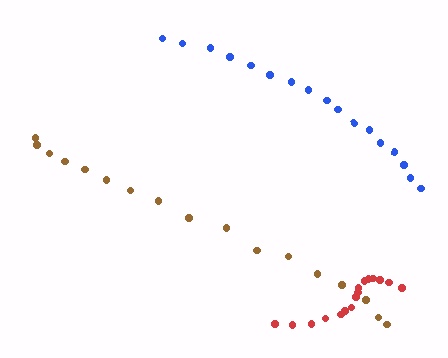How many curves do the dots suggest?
There are 3 distinct paths.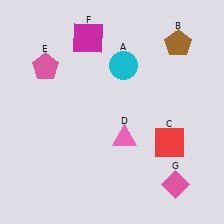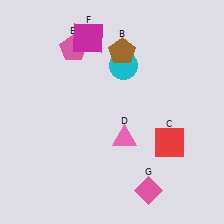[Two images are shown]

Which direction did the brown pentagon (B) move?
The brown pentagon (B) moved left.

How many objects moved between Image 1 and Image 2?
3 objects moved between the two images.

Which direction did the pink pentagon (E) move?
The pink pentagon (E) moved right.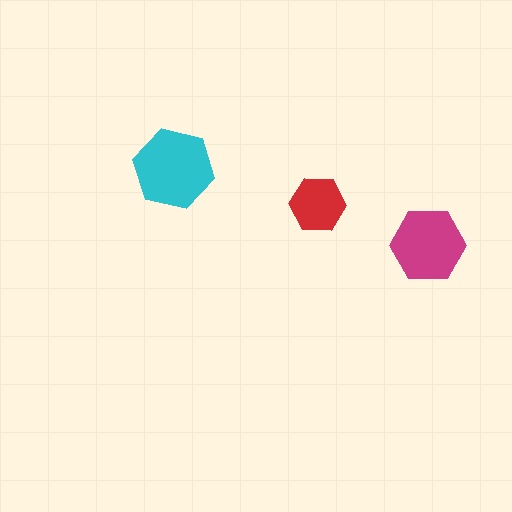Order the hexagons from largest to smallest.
the cyan one, the magenta one, the red one.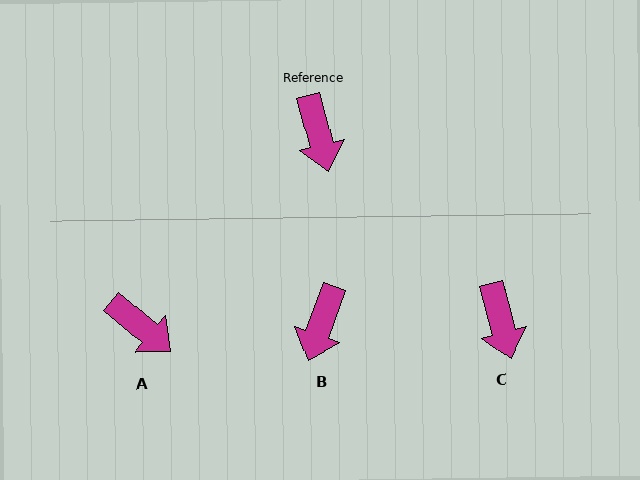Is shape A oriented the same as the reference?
No, it is off by about 35 degrees.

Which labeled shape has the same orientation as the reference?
C.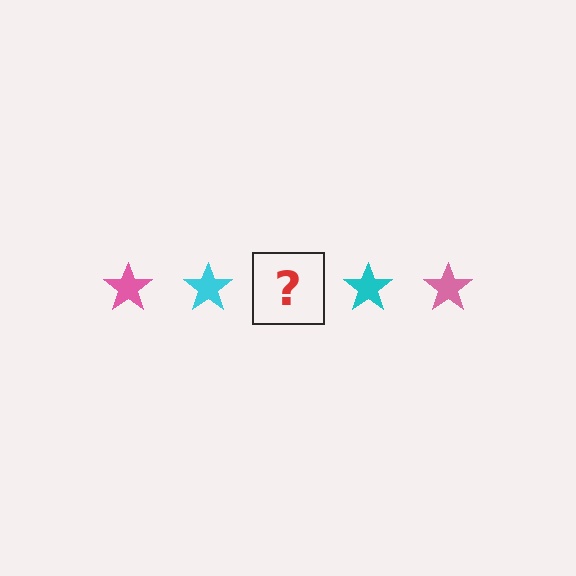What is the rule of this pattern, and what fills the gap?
The rule is that the pattern cycles through pink, cyan stars. The gap should be filled with a pink star.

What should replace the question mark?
The question mark should be replaced with a pink star.